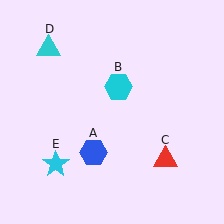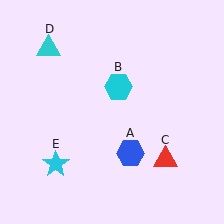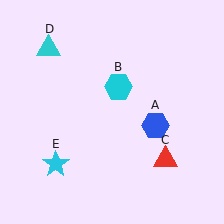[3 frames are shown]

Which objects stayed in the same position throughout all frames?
Cyan hexagon (object B) and red triangle (object C) and cyan triangle (object D) and cyan star (object E) remained stationary.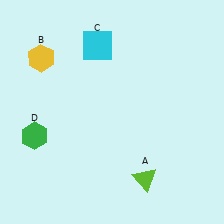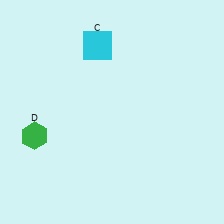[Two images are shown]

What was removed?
The yellow hexagon (B), the lime triangle (A) were removed in Image 2.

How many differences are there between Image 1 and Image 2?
There are 2 differences between the two images.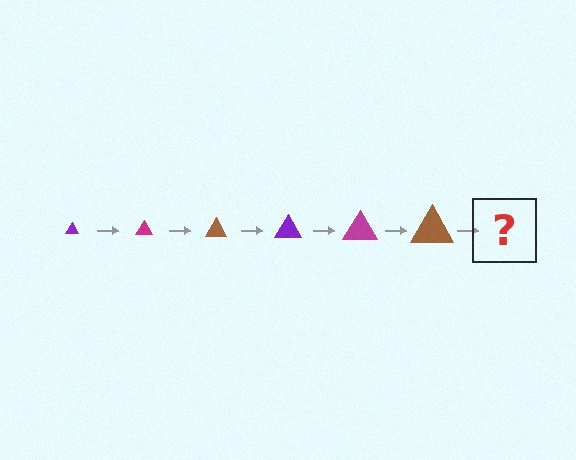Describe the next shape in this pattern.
It should be a purple triangle, larger than the previous one.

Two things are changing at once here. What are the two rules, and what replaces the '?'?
The two rules are that the triangle grows larger each step and the color cycles through purple, magenta, and brown. The '?' should be a purple triangle, larger than the previous one.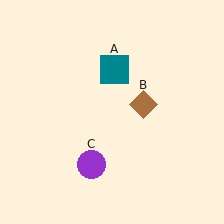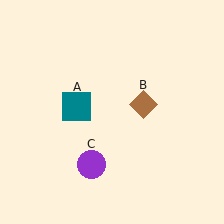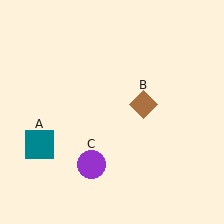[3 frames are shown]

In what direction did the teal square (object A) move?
The teal square (object A) moved down and to the left.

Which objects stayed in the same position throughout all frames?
Brown diamond (object B) and purple circle (object C) remained stationary.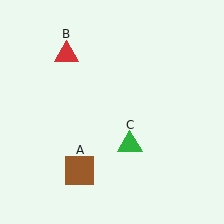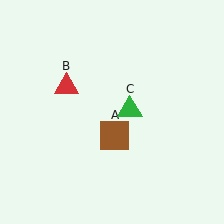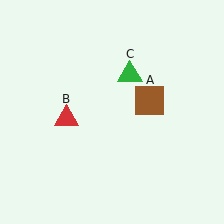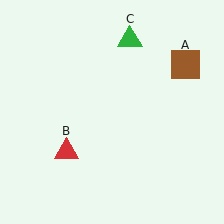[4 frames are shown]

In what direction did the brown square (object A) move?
The brown square (object A) moved up and to the right.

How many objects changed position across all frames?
3 objects changed position: brown square (object A), red triangle (object B), green triangle (object C).